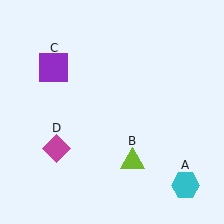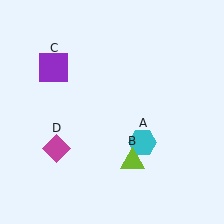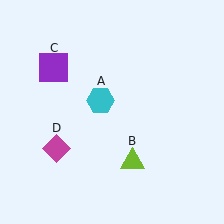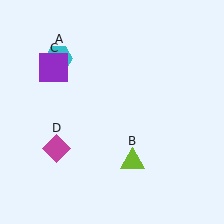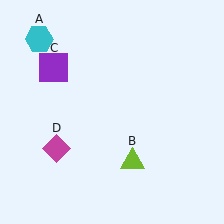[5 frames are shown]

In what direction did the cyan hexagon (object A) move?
The cyan hexagon (object A) moved up and to the left.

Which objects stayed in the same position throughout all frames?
Lime triangle (object B) and purple square (object C) and magenta diamond (object D) remained stationary.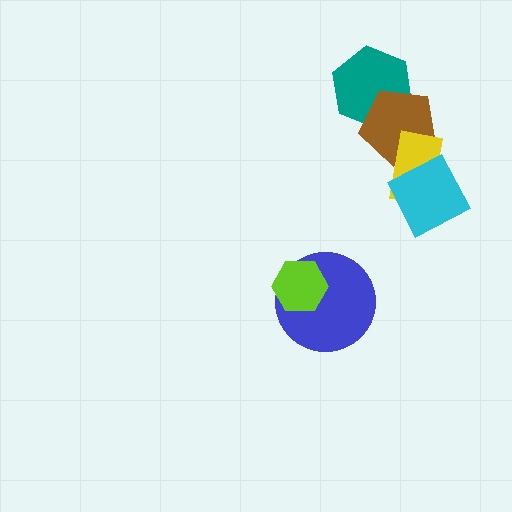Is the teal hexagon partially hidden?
Yes, it is partially covered by another shape.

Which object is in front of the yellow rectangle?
The cyan diamond is in front of the yellow rectangle.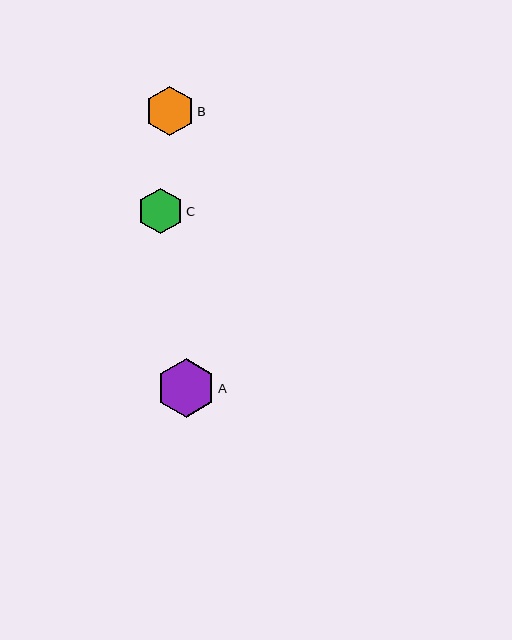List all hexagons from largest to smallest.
From largest to smallest: A, B, C.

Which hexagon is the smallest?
Hexagon C is the smallest with a size of approximately 45 pixels.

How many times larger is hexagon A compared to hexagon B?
Hexagon A is approximately 1.2 times the size of hexagon B.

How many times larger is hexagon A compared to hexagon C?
Hexagon A is approximately 1.3 times the size of hexagon C.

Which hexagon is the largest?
Hexagon A is the largest with a size of approximately 59 pixels.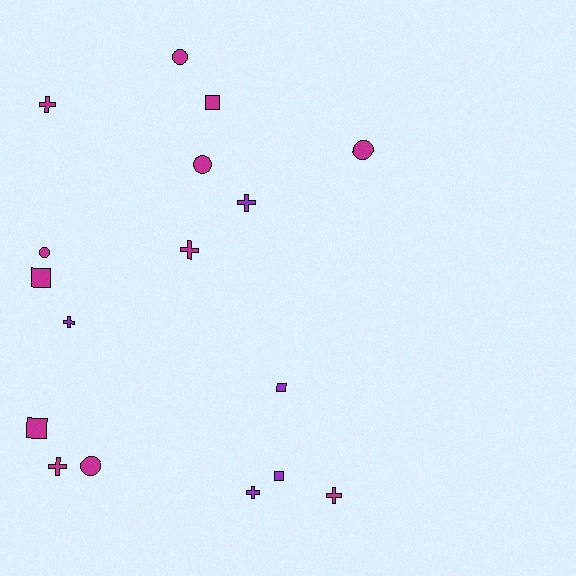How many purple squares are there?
There are 2 purple squares.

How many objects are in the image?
There are 17 objects.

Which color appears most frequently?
Magenta, with 12 objects.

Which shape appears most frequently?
Cross, with 7 objects.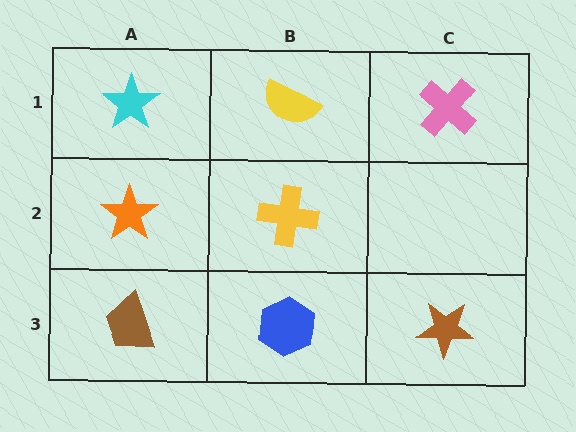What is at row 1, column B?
A yellow semicircle.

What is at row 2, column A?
An orange star.